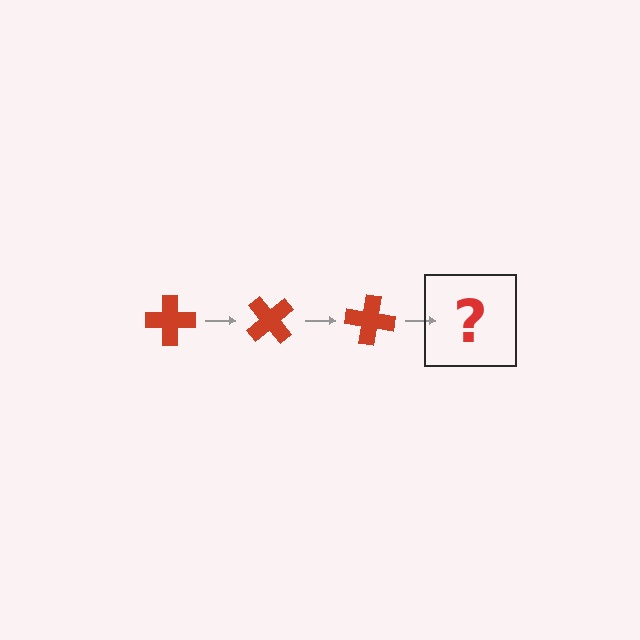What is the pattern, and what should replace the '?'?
The pattern is that the cross rotates 50 degrees each step. The '?' should be a red cross rotated 150 degrees.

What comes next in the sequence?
The next element should be a red cross rotated 150 degrees.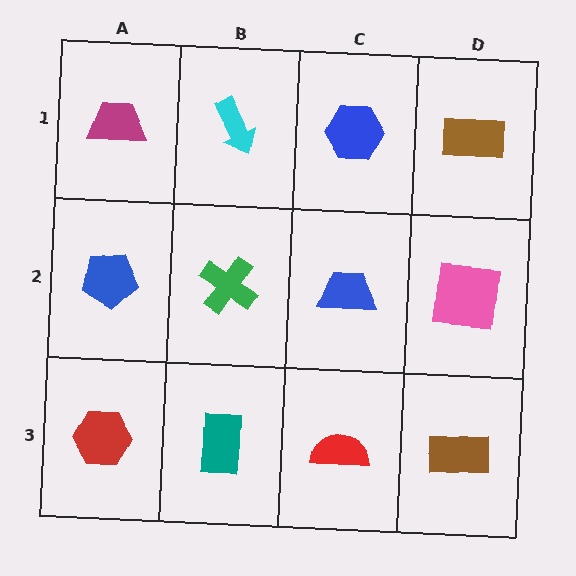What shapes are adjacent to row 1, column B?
A green cross (row 2, column B), a magenta trapezoid (row 1, column A), a blue hexagon (row 1, column C).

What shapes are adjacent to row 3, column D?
A pink square (row 2, column D), a red semicircle (row 3, column C).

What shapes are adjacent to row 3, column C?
A blue trapezoid (row 2, column C), a teal rectangle (row 3, column B), a brown rectangle (row 3, column D).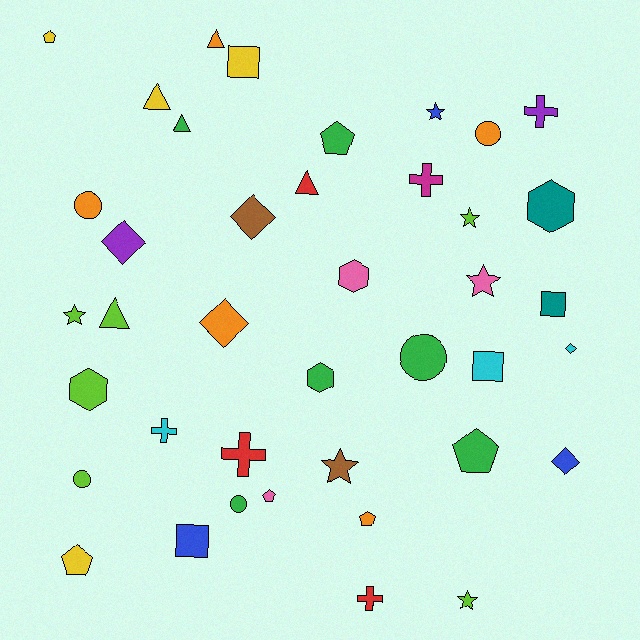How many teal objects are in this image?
There are 2 teal objects.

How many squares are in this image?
There are 4 squares.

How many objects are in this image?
There are 40 objects.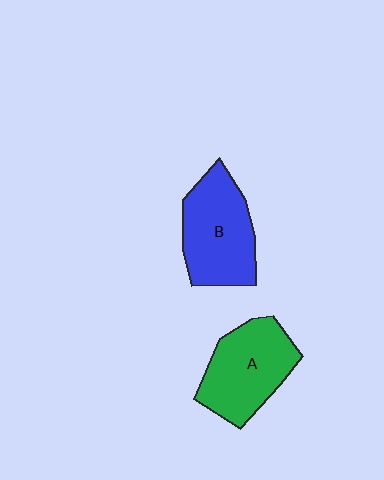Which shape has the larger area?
Shape B (blue).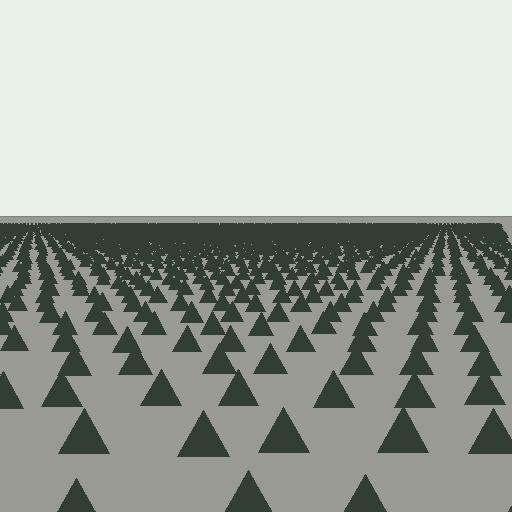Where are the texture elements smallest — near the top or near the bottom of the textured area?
Near the top.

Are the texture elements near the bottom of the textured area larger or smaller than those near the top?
Larger. Near the bottom, elements are closer to the viewer and appear at a bigger on-screen size.